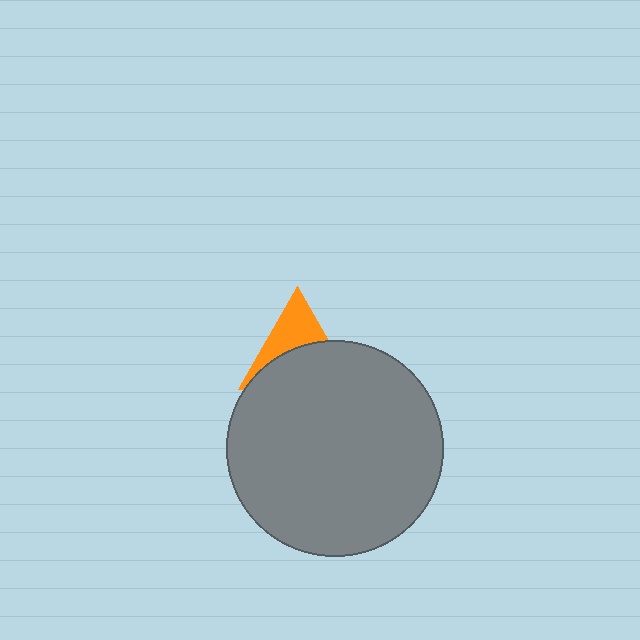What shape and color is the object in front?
The object in front is a gray circle.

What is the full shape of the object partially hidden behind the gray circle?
The partially hidden object is an orange triangle.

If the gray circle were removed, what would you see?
You would see the complete orange triangle.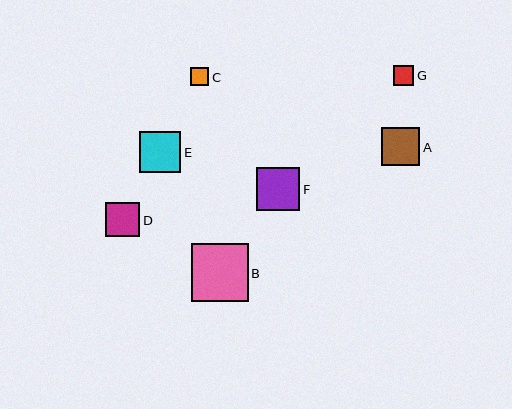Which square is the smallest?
Square C is the smallest with a size of approximately 18 pixels.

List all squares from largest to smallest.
From largest to smallest: B, F, E, A, D, G, C.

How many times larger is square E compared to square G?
Square E is approximately 2.1 times the size of square G.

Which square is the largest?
Square B is the largest with a size of approximately 57 pixels.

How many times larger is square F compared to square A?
Square F is approximately 1.1 times the size of square A.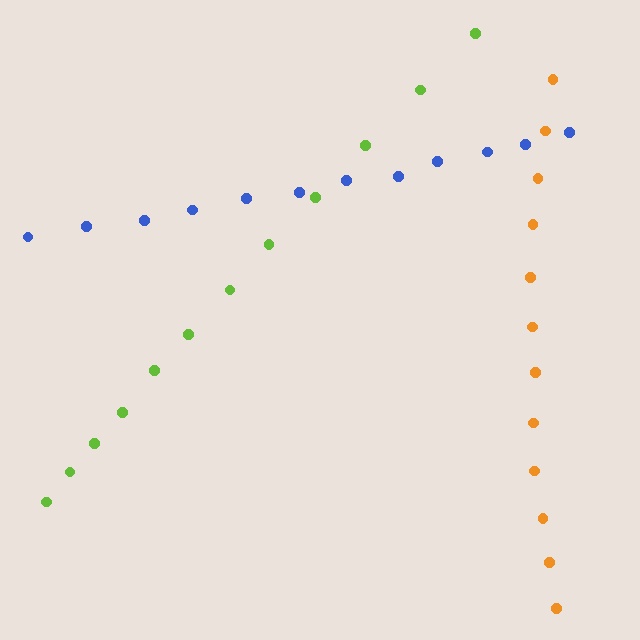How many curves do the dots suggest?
There are 3 distinct paths.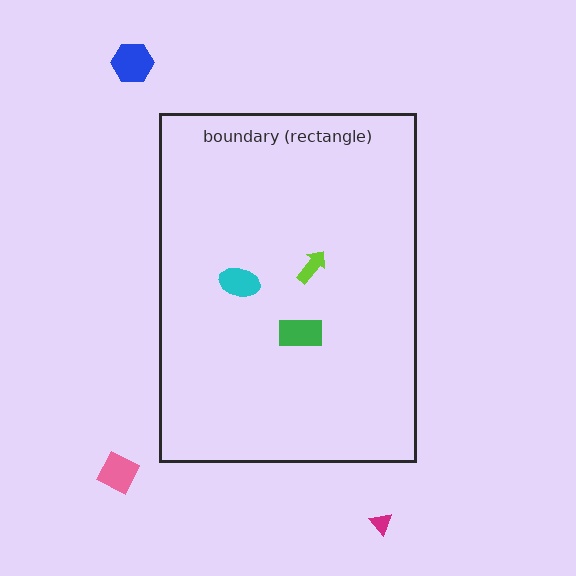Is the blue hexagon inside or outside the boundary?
Outside.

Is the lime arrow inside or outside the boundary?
Inside.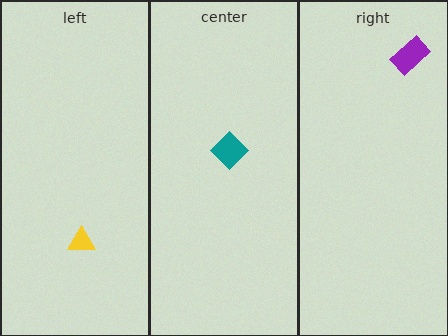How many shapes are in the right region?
1.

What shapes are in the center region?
The teal diamond.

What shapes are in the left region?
The yellow triangle.